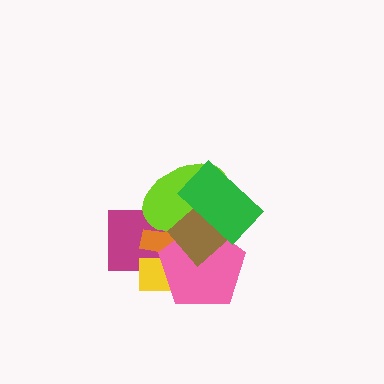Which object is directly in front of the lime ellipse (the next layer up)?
The pink pentagon is directly in front of the lime ellipse.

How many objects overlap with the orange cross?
6 objects overlap with the orange cross.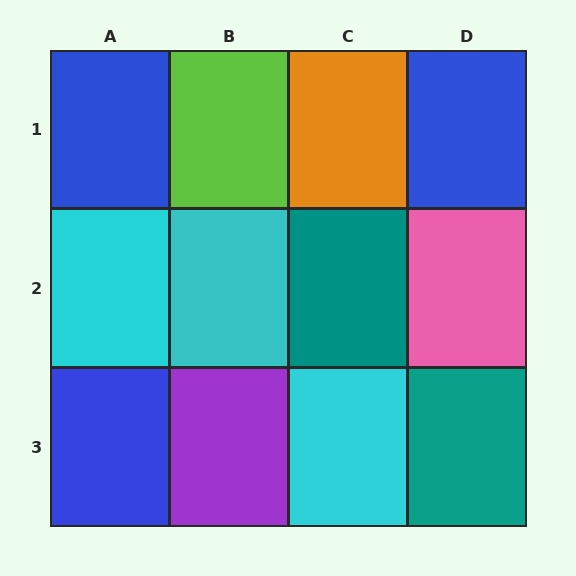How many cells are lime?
1 cell is lime.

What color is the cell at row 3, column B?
Purple.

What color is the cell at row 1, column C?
Orange.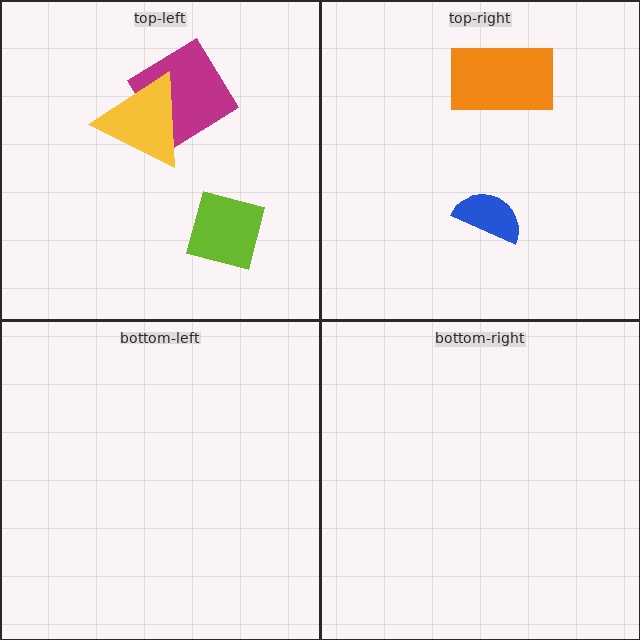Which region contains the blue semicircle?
The top-right region.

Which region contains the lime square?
The top-left region.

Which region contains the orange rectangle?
The top-right region.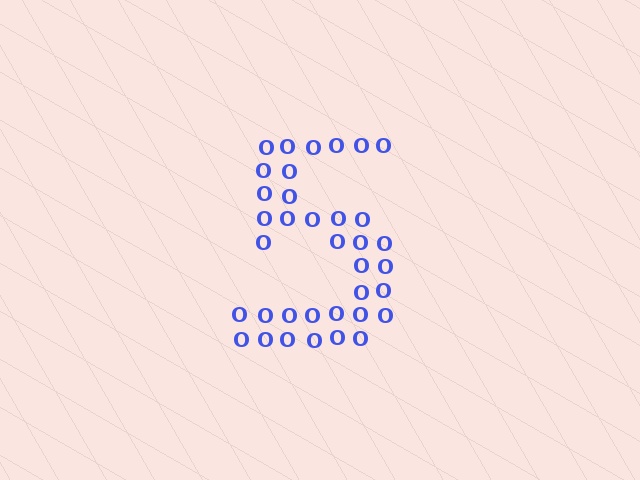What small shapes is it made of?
It is made of small letter O's.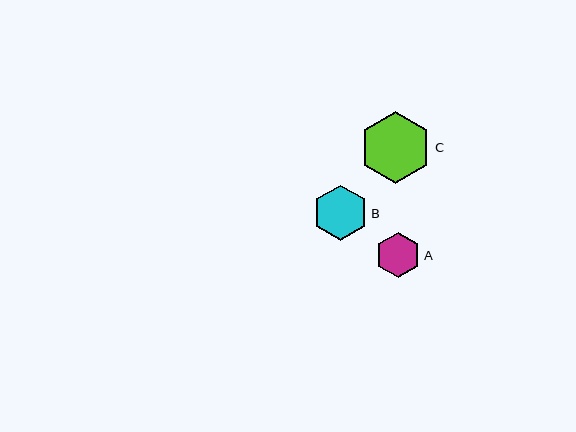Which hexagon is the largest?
Hexagon C is the largest with a size of approximately 72 pixels.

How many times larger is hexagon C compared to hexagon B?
Hexagon C is approximately 1.3 times the size of hexagon B.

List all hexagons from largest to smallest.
From largest to smallest: C, B, A.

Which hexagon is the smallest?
Hexagon A is the smallest with a size of approximately 45 pixels.